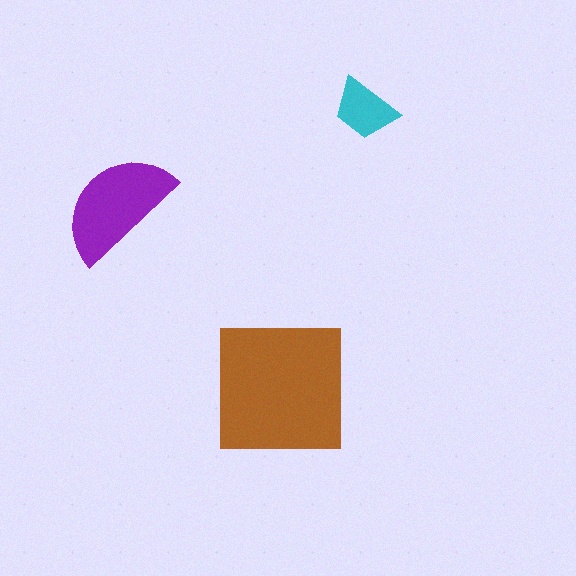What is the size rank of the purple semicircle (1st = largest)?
2nd.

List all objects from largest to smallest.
The brown square, the purple semicircle, the cyan trapezoid.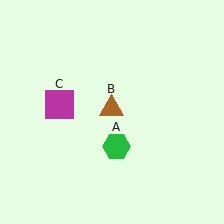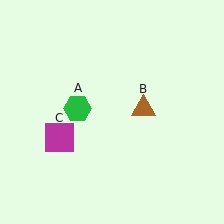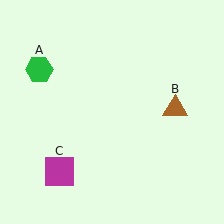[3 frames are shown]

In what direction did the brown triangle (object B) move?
The brown triangle (object B) moved right.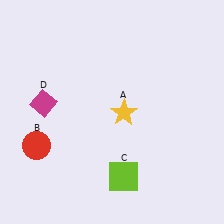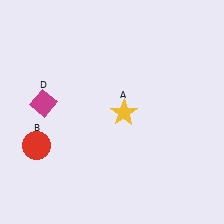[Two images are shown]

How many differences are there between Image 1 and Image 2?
There is 1 difference between the two images.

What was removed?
The lime square (C) was removed in Image 2.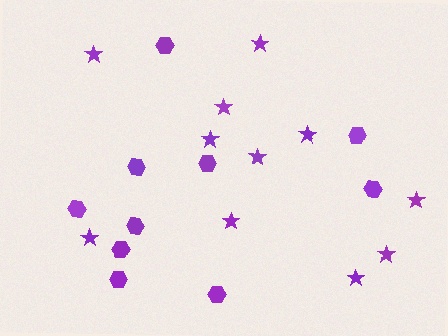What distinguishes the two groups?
There are 2 groups: one group of stars (11) and one group of hexagons (10).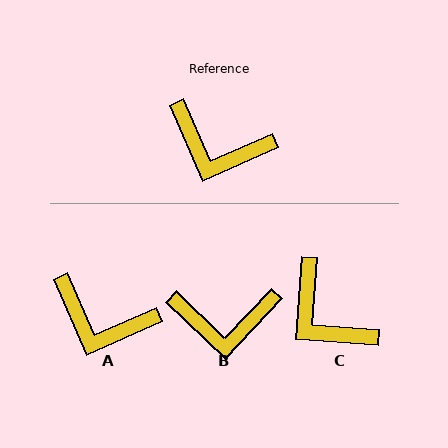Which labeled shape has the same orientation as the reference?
A.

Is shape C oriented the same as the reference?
No, it is off by about 28 degrees.